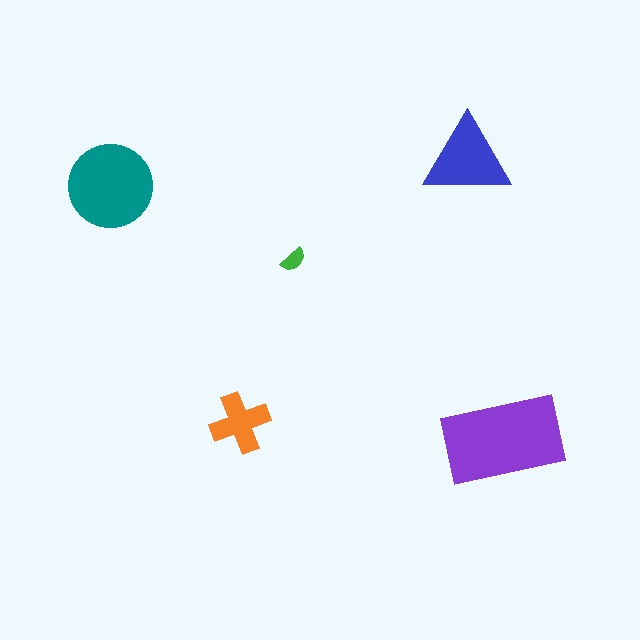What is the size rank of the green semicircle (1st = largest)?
5th.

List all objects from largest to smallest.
The purple rectangle, the teal circle, the blue triangle, the orange cross, the green semicircle.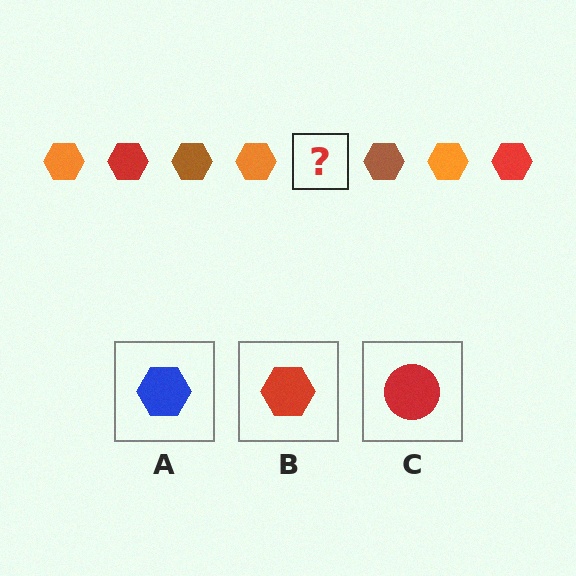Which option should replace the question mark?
Option B.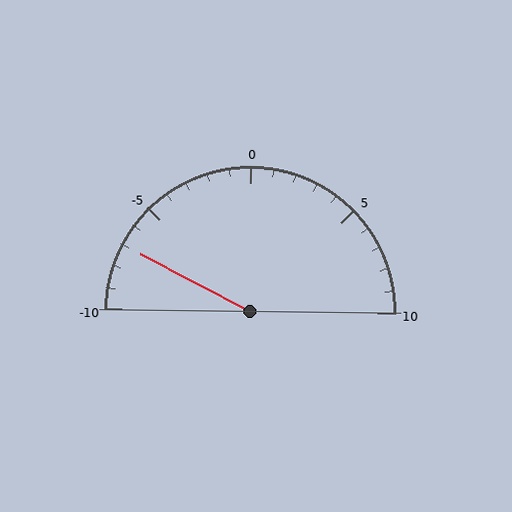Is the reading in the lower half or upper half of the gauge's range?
The reading is in the lower half of the range (-10 to 10).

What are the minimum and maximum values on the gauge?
The gauge ranges from -10 to 10.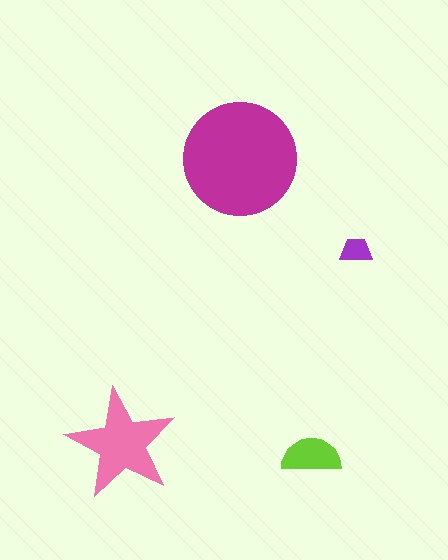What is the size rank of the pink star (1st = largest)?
2nd.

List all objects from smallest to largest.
The purple trapezoid, the lime semicircle, the pink star, the magenta circle.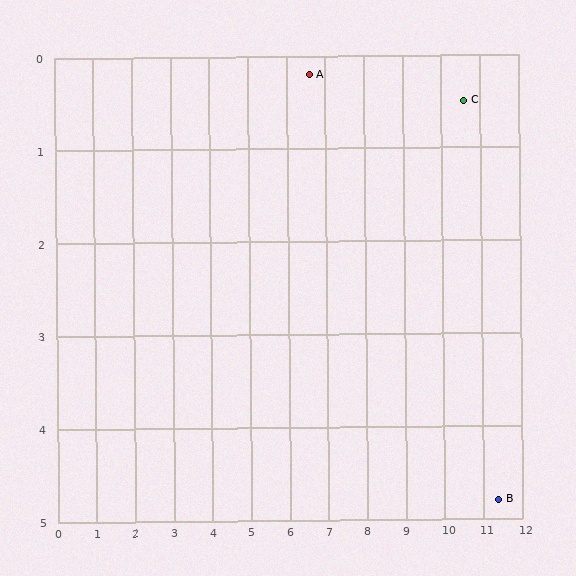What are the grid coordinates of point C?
Point C is at approximately (10.6, 0.5).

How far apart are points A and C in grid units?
Points A and C are about 4.0 grid units apart.